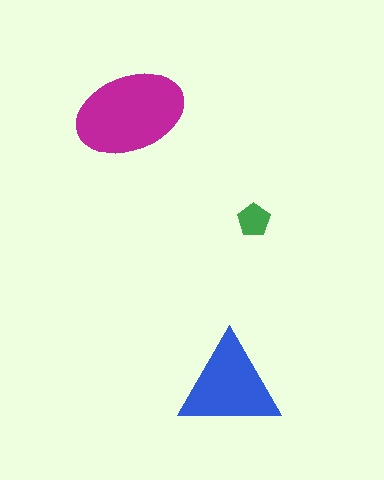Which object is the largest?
The magenta ellipse.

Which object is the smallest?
The green pentagon.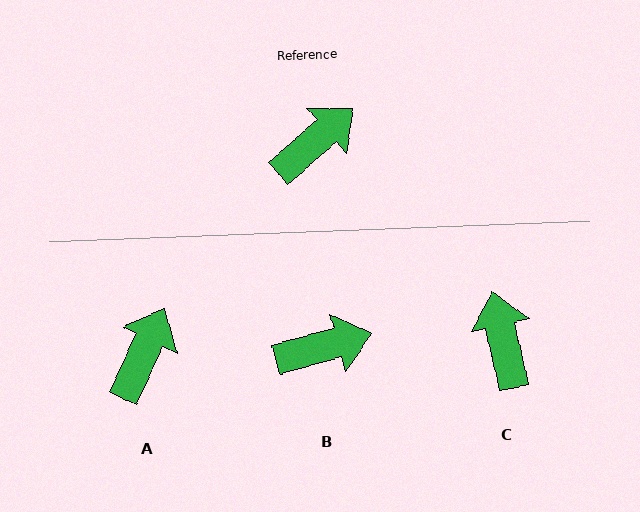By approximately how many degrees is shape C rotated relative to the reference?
Approximately 62 degrees counter-clockwise.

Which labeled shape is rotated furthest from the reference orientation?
C, about 62 degrees away.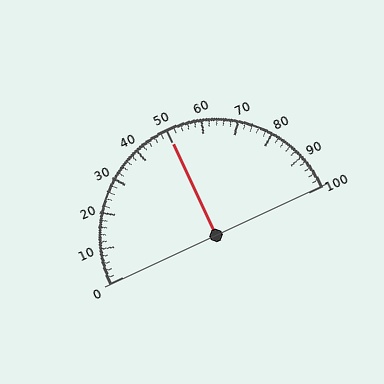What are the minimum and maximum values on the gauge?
The gauge ranges from 0 to 100.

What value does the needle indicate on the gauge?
The needle indicates approximately 50.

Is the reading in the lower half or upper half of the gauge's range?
The reading is in the upper half of the range (0 to 100).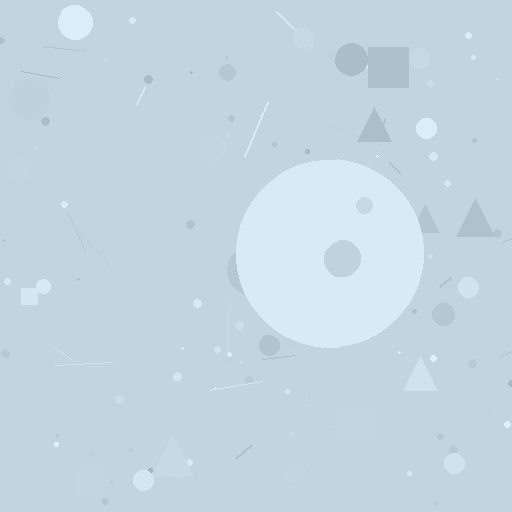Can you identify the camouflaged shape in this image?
The camouflaged shape is a circle.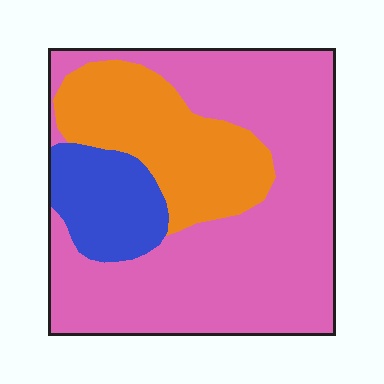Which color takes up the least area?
Blue, at roughly 15%.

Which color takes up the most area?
Pink, at roughly 60%.